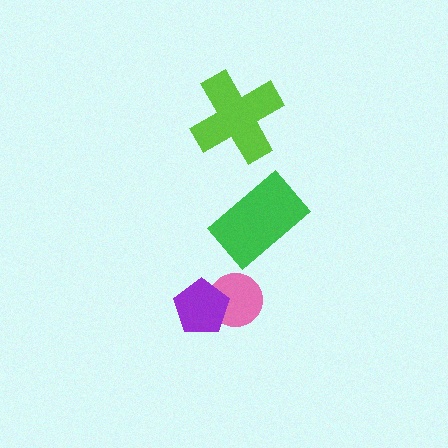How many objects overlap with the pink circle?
1 object overlaps with the pink circle.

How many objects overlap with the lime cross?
0 objects overlap with the lime cross.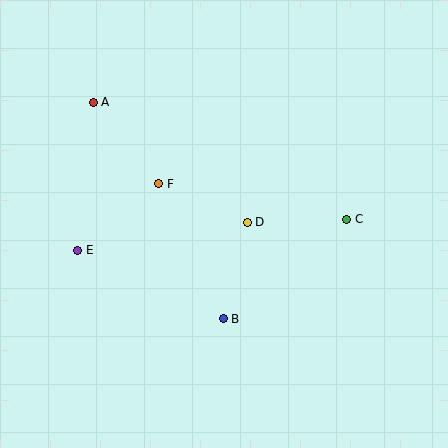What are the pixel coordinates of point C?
Point C is at (347, 219).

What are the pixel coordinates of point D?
Point D is at (247, 222).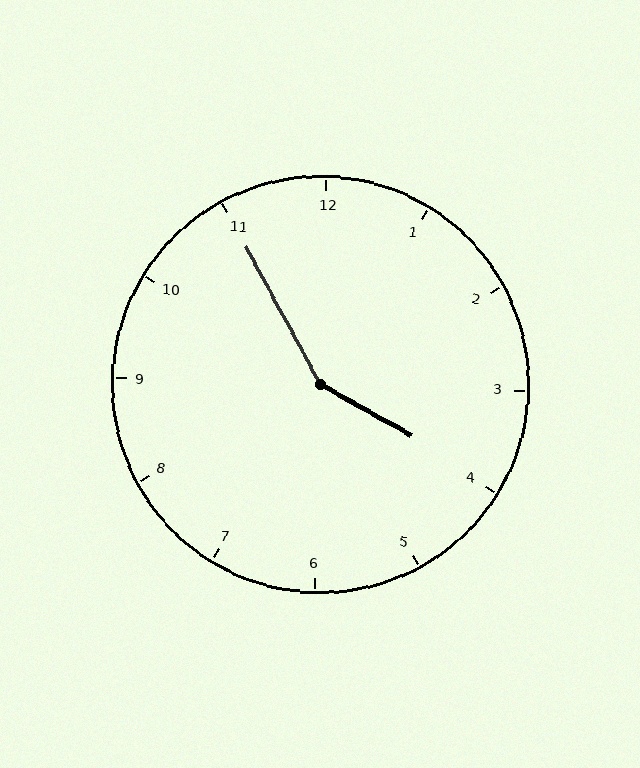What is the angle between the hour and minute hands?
Approximately 148 degrees.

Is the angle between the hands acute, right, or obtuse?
It is obtuse.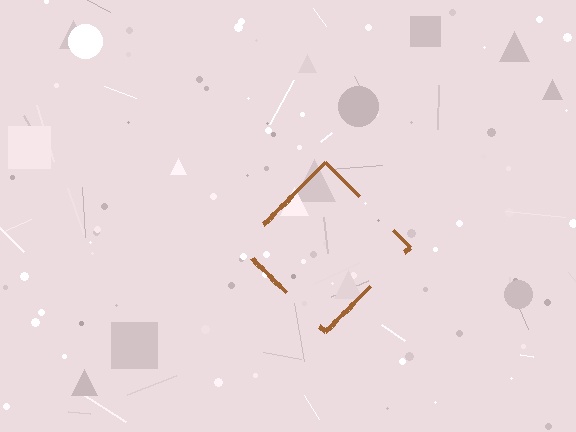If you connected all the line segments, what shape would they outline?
They would outline a diamond.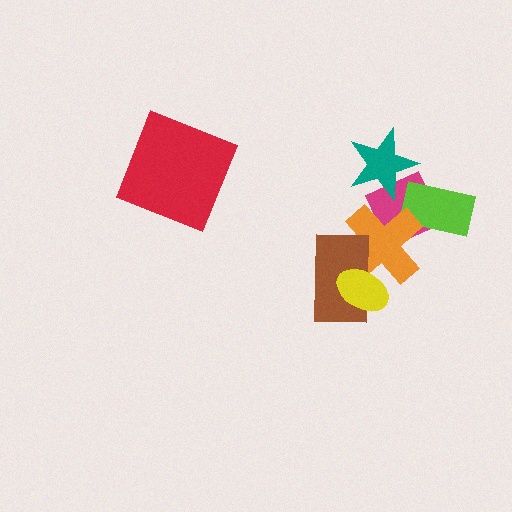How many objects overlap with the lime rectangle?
2 objects overlap with the lime rectangle.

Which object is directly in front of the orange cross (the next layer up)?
The brown rectangle is directly in front of the orange cross.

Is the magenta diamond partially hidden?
Yes, it is partially covered by another shape.